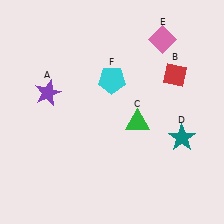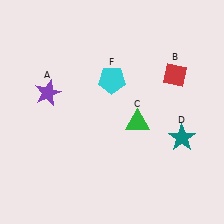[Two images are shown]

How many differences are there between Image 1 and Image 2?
There is 1 difference between the two images.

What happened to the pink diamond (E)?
The pink diamond (E) was removed in Image 2. It was in the top-right area of Image 1.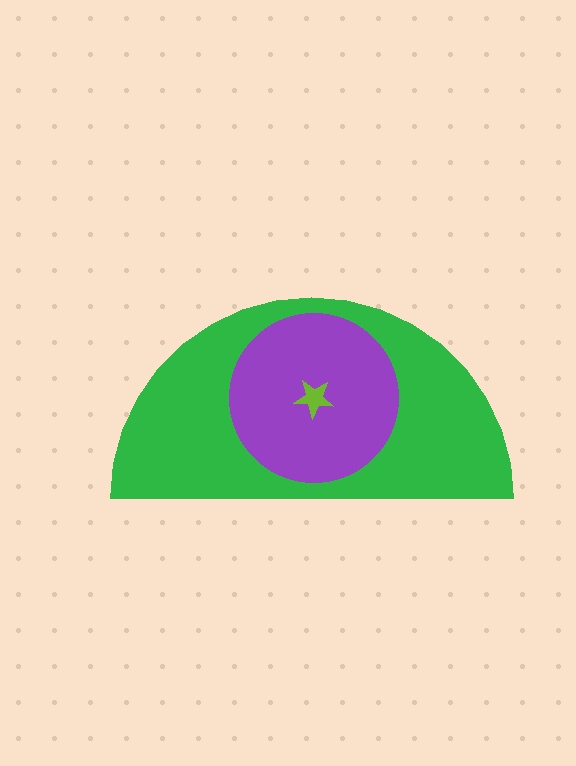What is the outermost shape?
The green semicircle.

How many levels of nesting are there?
3.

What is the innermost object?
The lime star.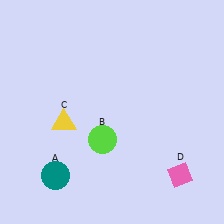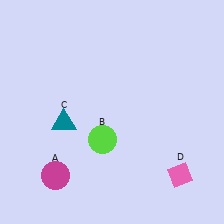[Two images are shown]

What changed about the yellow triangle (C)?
In Image 1, C is yellow. In Image 2, it changed to teal.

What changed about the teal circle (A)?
In Image 1, A is teal. In Image 2, it changed to magenta.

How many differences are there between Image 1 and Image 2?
There are 2 differences between the two images.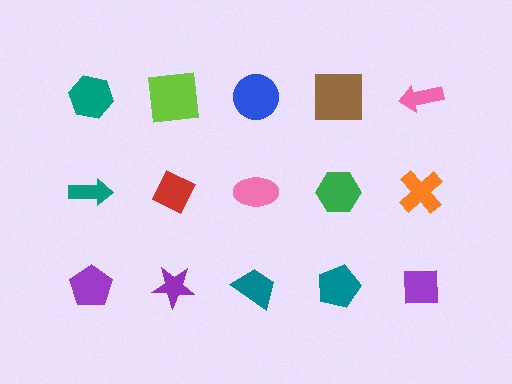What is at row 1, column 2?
A lime square.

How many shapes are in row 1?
5 shapes.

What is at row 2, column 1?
A teal arrow.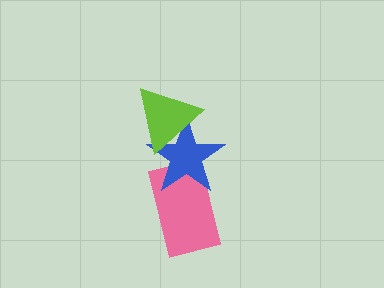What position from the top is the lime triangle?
The lime triangle is 1st from the top.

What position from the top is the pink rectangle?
The pink rectangle is 3rd from the top.